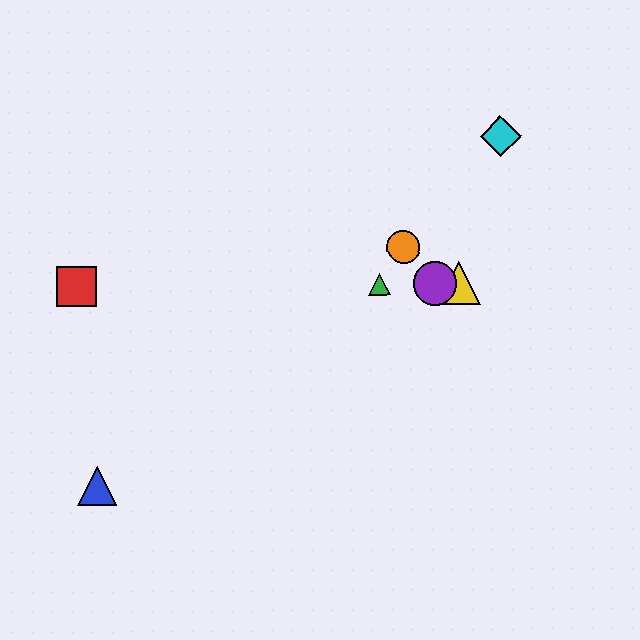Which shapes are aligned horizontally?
The red square, the green triangle, the yellow triangle, the purple circle are aligned horizontally.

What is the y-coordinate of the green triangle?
The green triangle is at y≈284.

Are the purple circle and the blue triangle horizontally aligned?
No, the purple circle is at y≈284 and the blue triangle is at y≈486.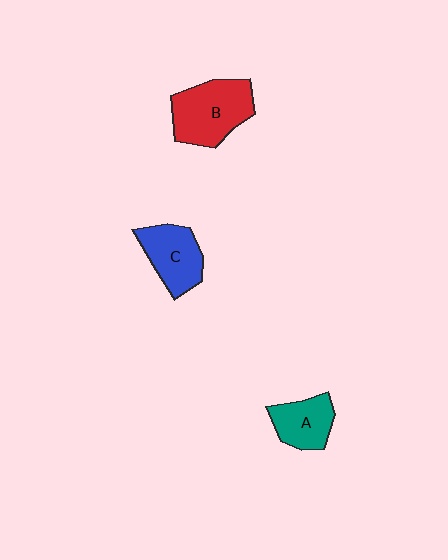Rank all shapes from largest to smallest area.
From largest to smallest: B (red), C (blue), A (teal).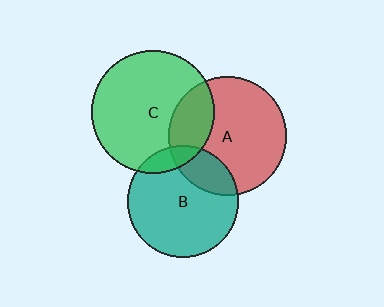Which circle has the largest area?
Circle C (green).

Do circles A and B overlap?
Yes.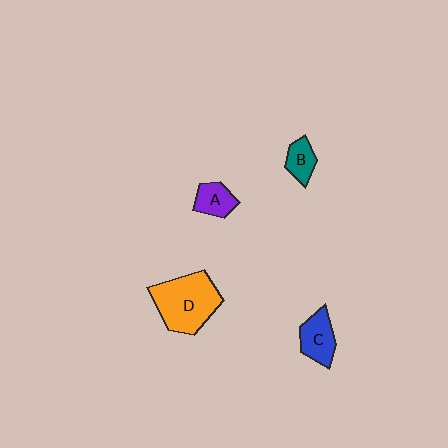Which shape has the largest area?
Shape D (orange).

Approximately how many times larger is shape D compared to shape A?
Approximately 2.7 times.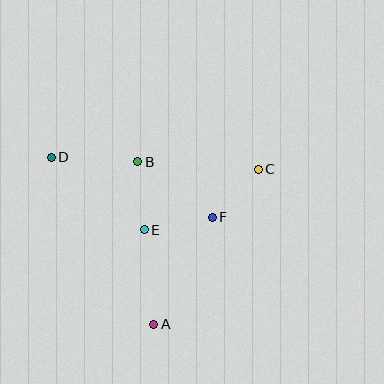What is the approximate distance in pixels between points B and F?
The distance between B and F is approximately 93 pixels.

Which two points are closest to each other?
Points C and F are closest to each other.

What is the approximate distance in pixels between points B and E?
The distance between B and E is approximately 69 pixels.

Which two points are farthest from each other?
Points C and D are farthest from each other.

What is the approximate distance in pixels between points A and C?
The distance between A and C is approximately 187 pixels.